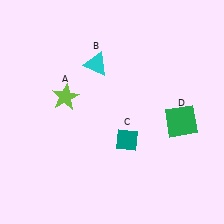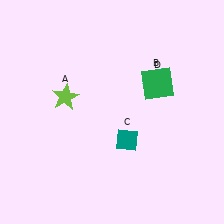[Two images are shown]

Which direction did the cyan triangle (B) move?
The cyan triangle (B) moved right.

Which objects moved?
The objects that moved are: the cyan triangle (B), the green square (D).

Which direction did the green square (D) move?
The green square (D) moved up.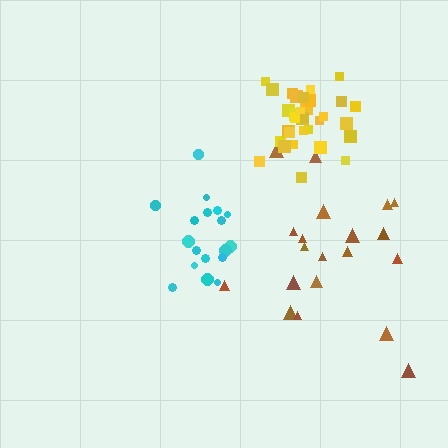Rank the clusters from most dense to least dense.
yellow, cyan, brown.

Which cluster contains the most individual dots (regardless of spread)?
Yellow (32).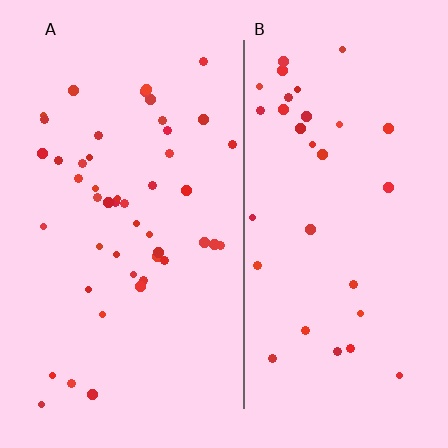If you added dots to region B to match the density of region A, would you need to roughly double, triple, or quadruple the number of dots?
Approximately double.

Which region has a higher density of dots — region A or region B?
A (the left).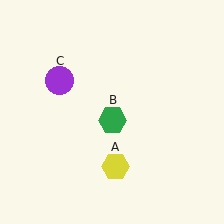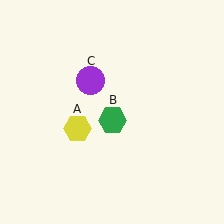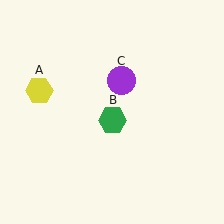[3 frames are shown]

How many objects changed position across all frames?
2 objects changed position: yellow hexagon (object A), purple circle (object C).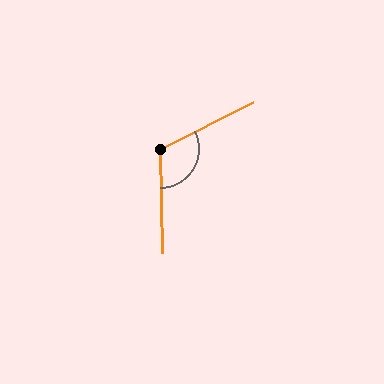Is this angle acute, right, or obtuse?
It is obtuse.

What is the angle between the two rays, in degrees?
Approximately 115 degrees.